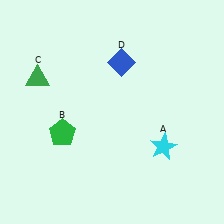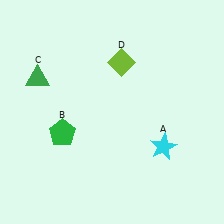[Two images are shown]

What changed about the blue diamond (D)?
In Image 1, D is blue. In Image 2, it changed to lime.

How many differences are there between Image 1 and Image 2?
There is 1 difference between the two images.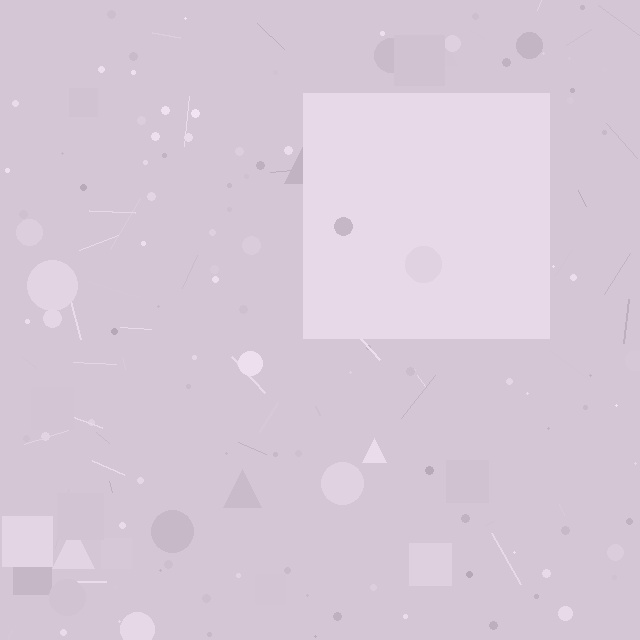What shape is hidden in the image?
A square is hidden in the image.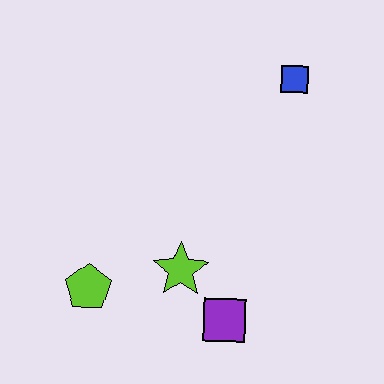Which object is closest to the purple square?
The lime star is closest to the purple square.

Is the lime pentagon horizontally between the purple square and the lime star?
No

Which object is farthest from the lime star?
The blue square is farthest from the lime star.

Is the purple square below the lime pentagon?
Yes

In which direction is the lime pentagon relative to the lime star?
The lime pentagon is to the left of the lime star.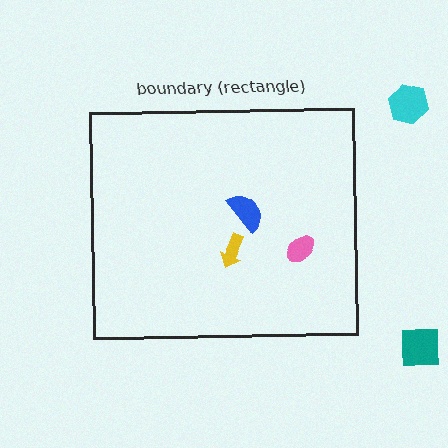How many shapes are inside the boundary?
3 inside, 2 outside.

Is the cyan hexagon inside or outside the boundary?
Outside.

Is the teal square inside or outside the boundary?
Outside.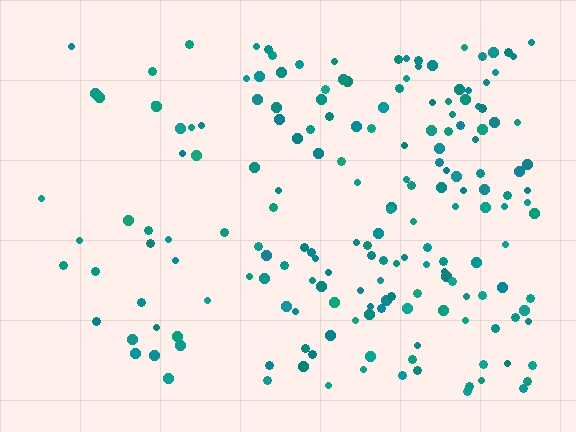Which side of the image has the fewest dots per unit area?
The left.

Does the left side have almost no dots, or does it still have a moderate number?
Still a moderate number, just noticeably fewer than the right.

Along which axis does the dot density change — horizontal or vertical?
Horizontal.